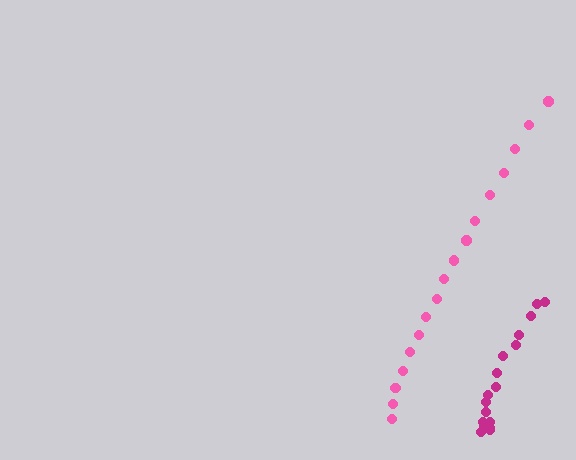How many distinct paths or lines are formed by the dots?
There are 2 distinct paths.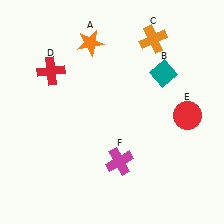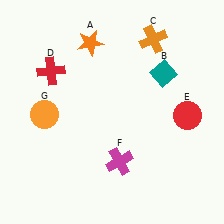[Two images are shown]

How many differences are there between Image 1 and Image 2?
There is 1 difference between the two images.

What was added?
An orange circle (G) was added in Image 2.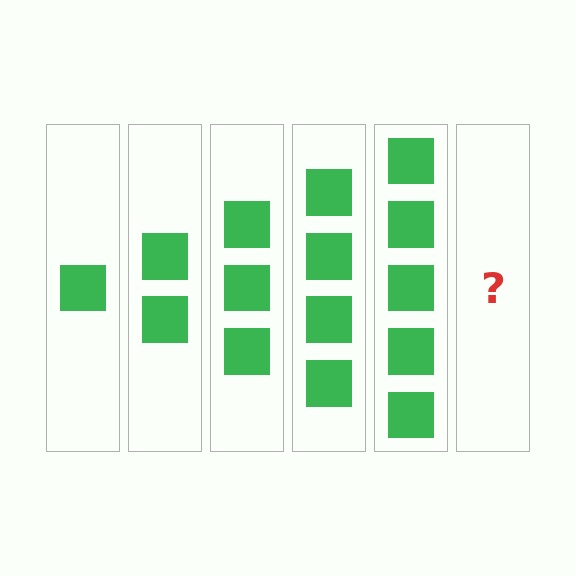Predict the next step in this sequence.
The next step is 6 squares.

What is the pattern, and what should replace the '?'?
The pattern is that each step adds one more square. The '?' should be 6 squares.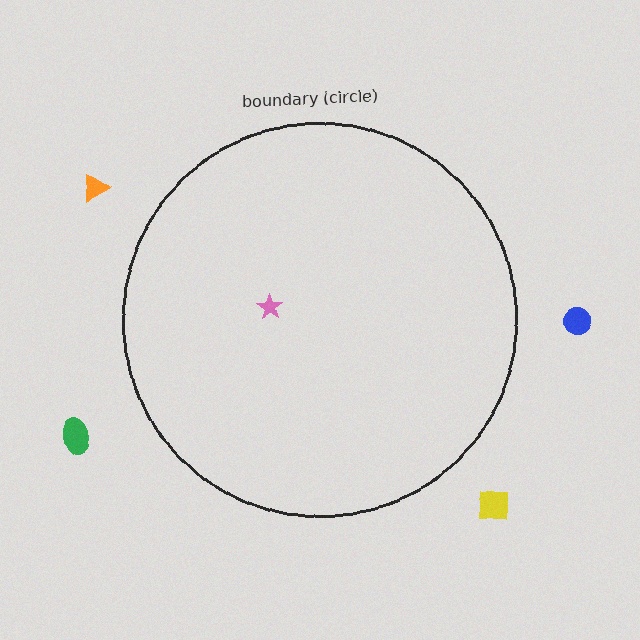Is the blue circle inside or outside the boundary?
Outside.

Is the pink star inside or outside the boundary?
Inside.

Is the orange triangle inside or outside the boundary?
Outside.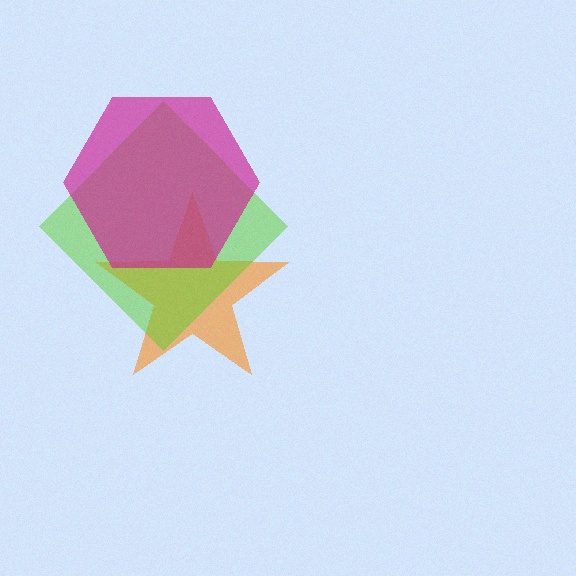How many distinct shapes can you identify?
There are 3 distinct shapes: an orange star, a lime diamond, a magenta hexagon.